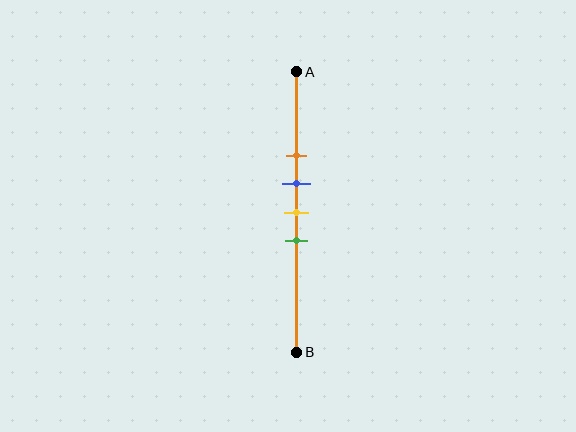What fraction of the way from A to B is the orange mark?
The orange mark is approximately 30% (0.3) of the way from A to B.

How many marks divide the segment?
There are 4 marks dividing the segment.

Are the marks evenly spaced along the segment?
Yes, the marks are approximately evenly spaced.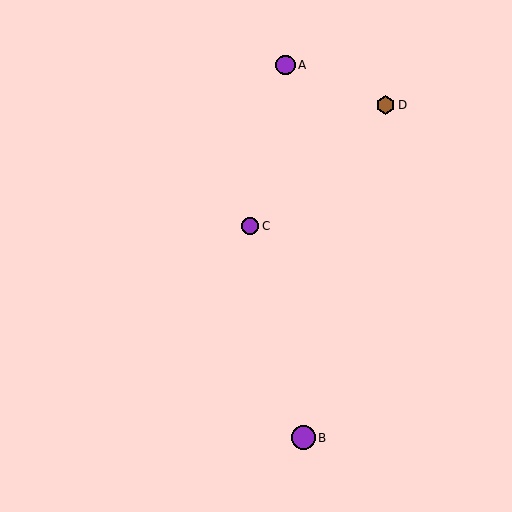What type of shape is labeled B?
Shape B is a purple circle.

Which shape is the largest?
The purple circle (labeled B) is the largest.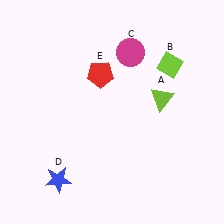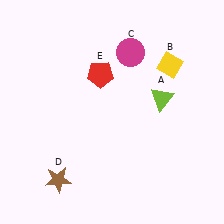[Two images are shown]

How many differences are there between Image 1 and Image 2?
There are 2 differences between the two images.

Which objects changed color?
B changed from lime to yellow. D changed from blue to brown.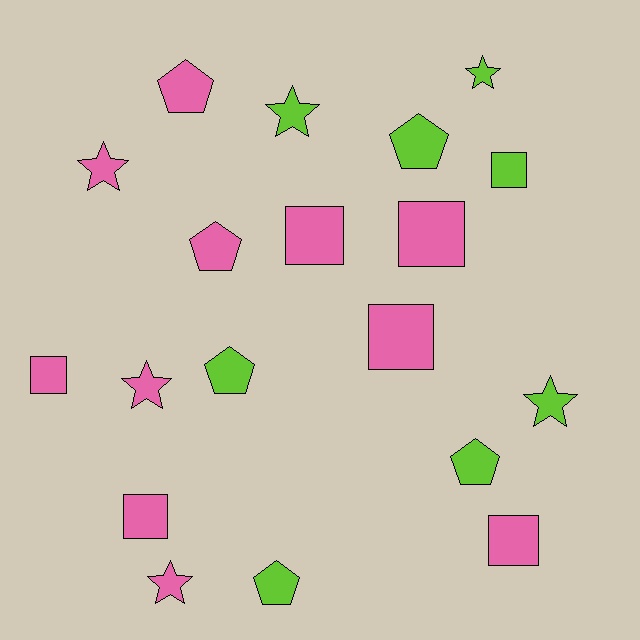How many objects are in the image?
There are 19 objects.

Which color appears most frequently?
Pink, with 11 objects.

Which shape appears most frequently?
Square, with 7 objects.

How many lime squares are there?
There is 1 lime square.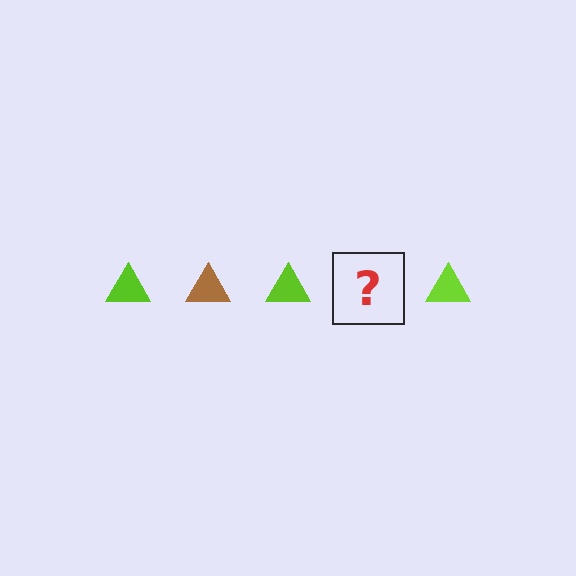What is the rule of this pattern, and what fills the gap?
The rule is that the pattern cycles through lime, brown triangles. The gap should be filled with a brown triangle.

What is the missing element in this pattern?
The missing element is a brown triangle.